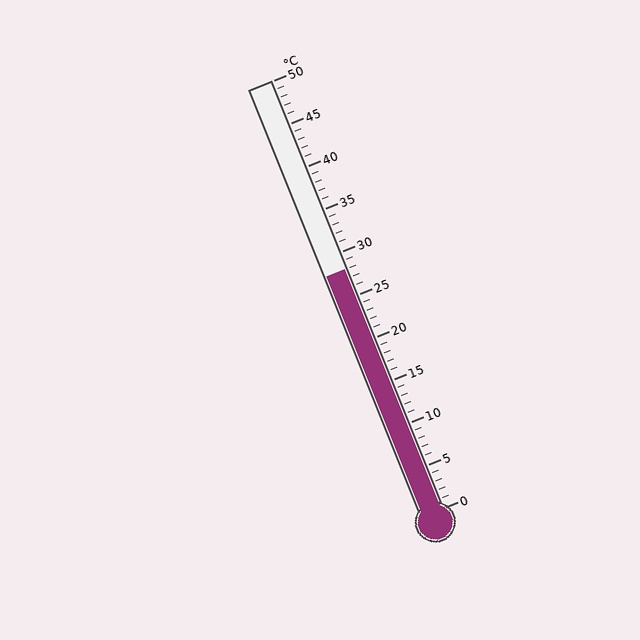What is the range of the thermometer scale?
The thermometer scale ranges from 0°C to 50°C.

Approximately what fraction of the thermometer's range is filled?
The thermometer is filled to approximately 55% of its range.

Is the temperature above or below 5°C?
The temperature is above 5°C.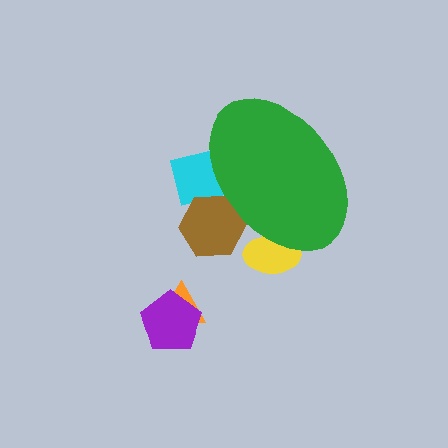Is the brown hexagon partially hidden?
Yes, the brown hexagon is partially hidden behind the green ellipse.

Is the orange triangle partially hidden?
No, the orange triangle is fully visible.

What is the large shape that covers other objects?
A green ellipse.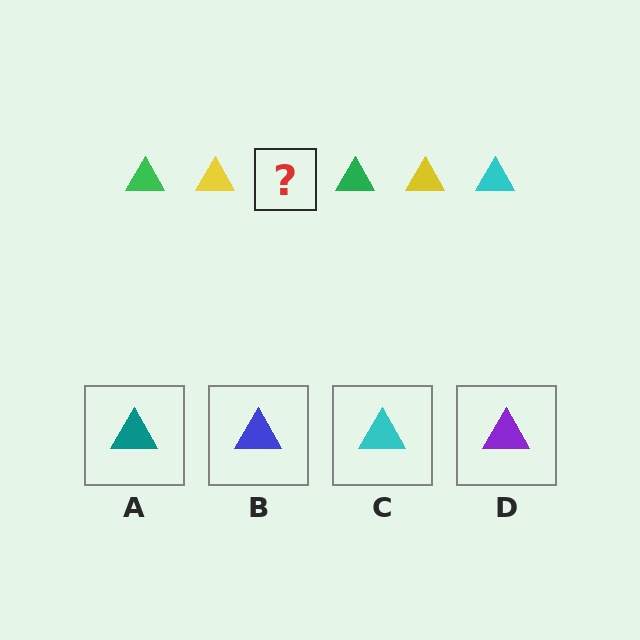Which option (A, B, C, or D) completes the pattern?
C.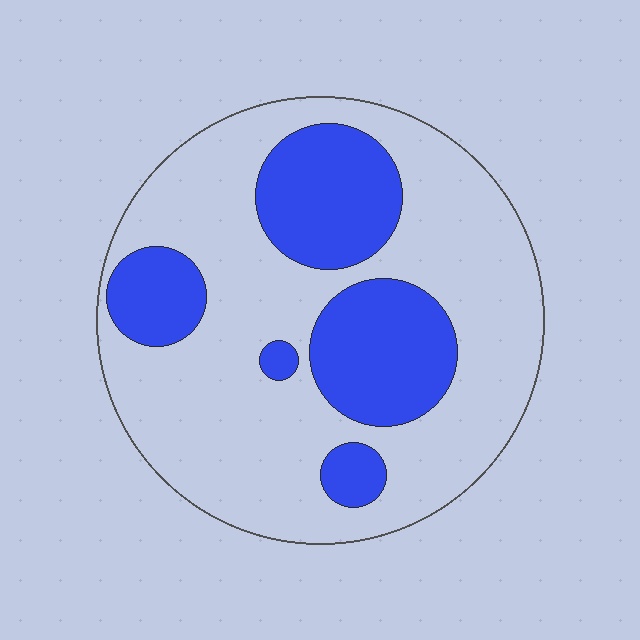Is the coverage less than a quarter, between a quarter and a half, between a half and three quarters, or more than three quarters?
Between a quarter and a half.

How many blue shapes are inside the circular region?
5.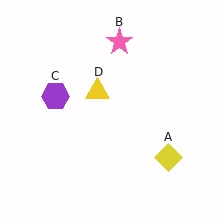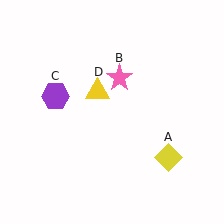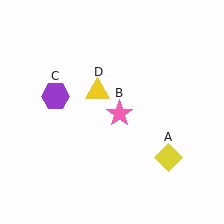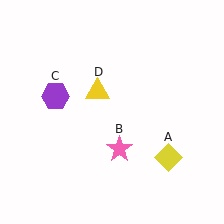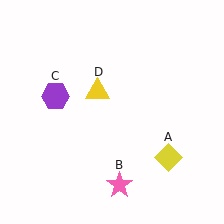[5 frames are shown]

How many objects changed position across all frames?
1 object changed position: pink star (object B).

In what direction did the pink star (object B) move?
The pink star (object B) moved down.